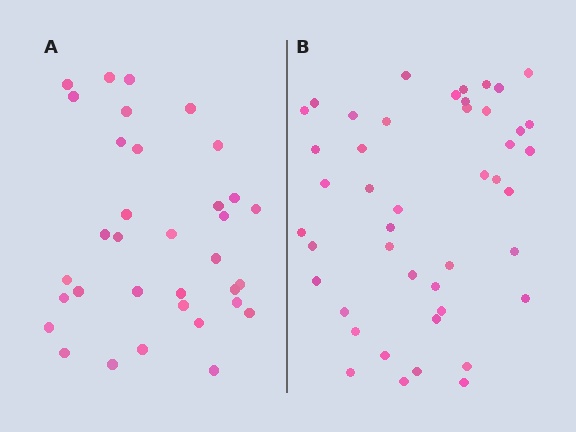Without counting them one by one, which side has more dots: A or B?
Region B (the right region) has more dots.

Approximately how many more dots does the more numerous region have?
Region B has roughly 12 or so more dots than region A.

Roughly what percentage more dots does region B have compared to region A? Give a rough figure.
About 30% more.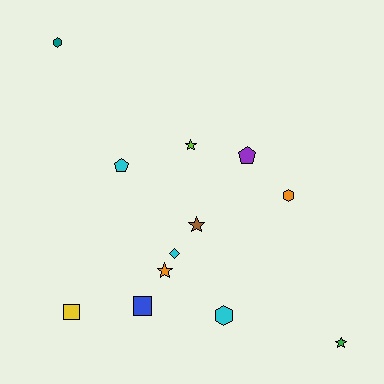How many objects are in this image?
There are 12 objects.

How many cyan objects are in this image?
There are 3 cyan objects.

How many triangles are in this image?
There are no triangles.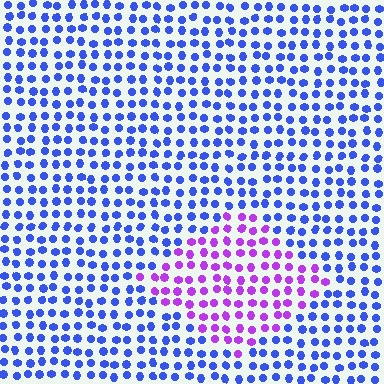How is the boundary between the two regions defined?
The boundary is defined purely by a slight shift in hue (about 55 degrees). Spacing, size, and orientation are identical on both sides.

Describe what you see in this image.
The image is filled with small blue elements in a uniform arrangement. A diamond-shaped region is visible where the elements are tinted to a slightly different hue, forming a subtle color boundary.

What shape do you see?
I see a diamond.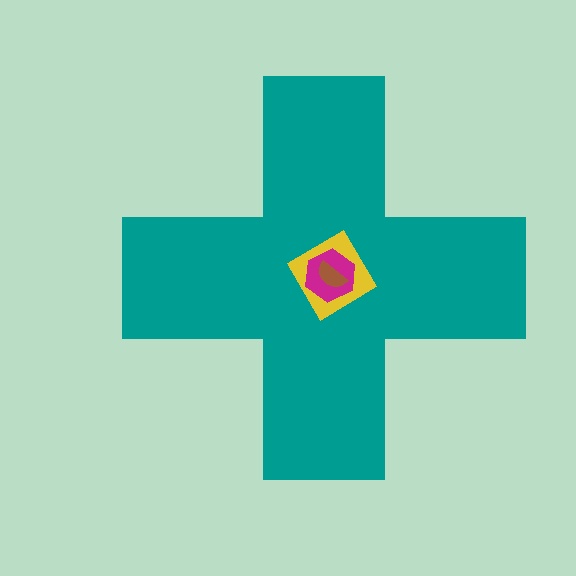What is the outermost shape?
The teal cross.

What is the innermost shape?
The brown semicircle.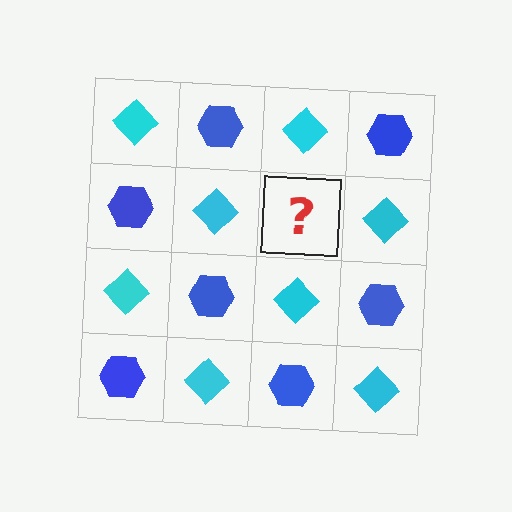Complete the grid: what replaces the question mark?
The question mark should be replaced with a blue hexagon.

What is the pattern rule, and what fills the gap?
The rule is that it alternates cyan diamond and blue hexagon in a checkerboard pattern. The gap should be filled with a blue hexagon.